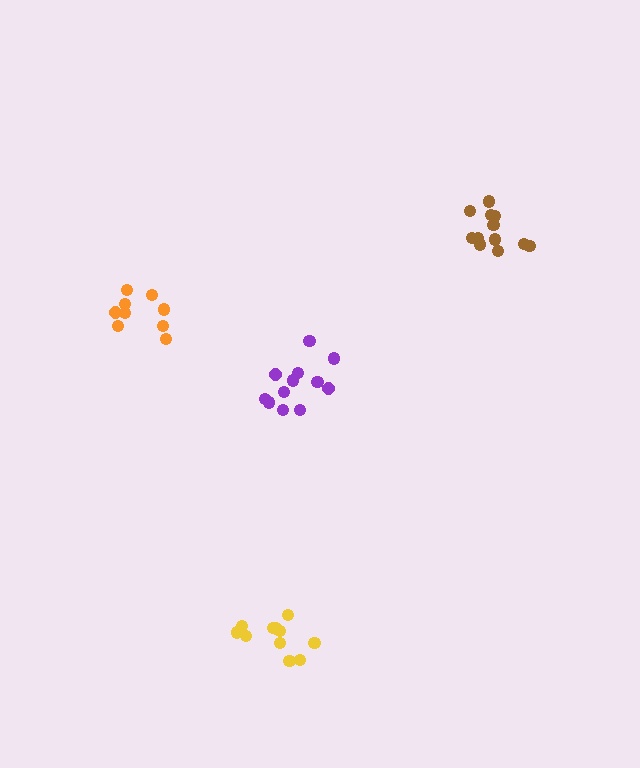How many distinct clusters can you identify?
There are 4 distinct clusters.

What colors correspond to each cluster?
The clusters are colored: orange, purple, brown, yellow.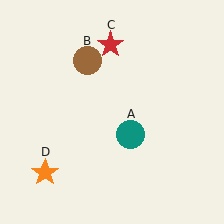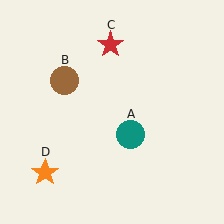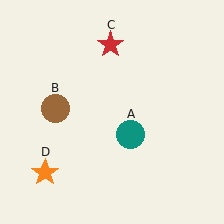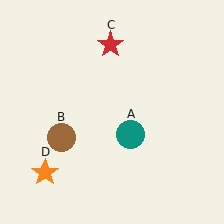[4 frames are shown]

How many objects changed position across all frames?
1 object changed position: brown circle (object B).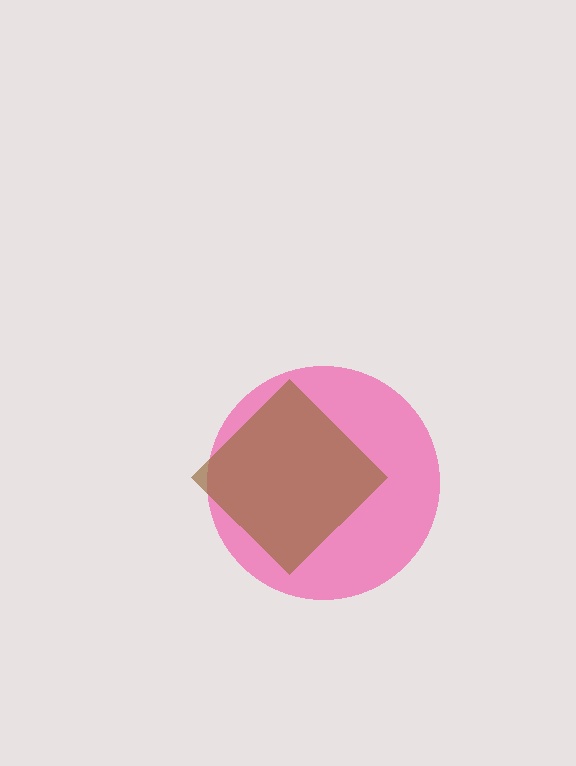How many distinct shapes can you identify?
There are 2 distinct shapes: a pink circle, a brown diamond.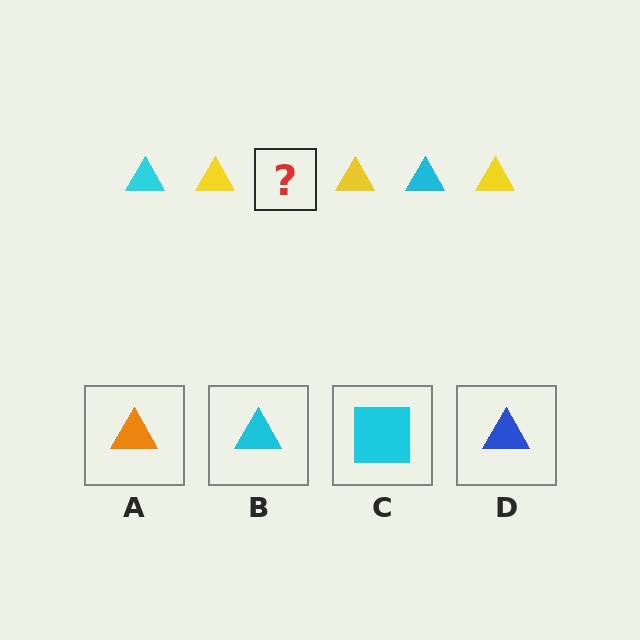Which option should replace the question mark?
Option B.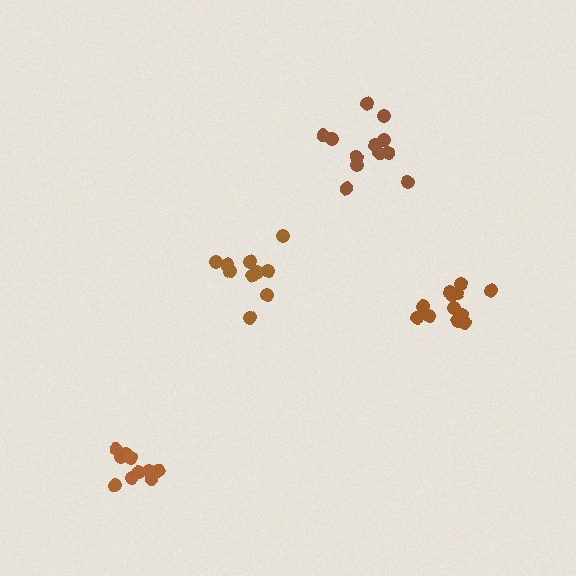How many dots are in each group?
Group 1: 10 dots, Group 2: 12 dots, Group 3: 10 dots, Group 4: 12 dots (44 total).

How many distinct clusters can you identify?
There are 4 distinct clusters.